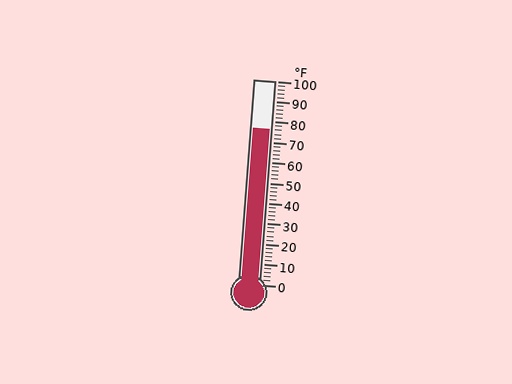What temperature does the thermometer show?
The thermometer shows approximately 76°F.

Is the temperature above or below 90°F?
The temperature is below 90°F.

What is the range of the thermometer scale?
The thermometer scale ranges from 0°F to 100°F.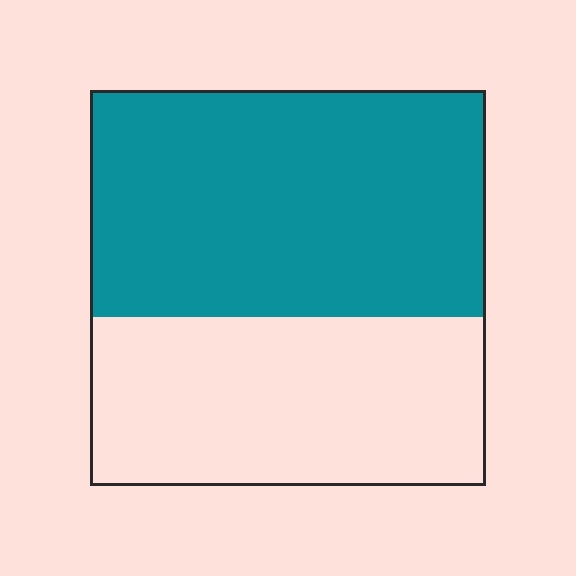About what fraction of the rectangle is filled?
About three fifths (3/5).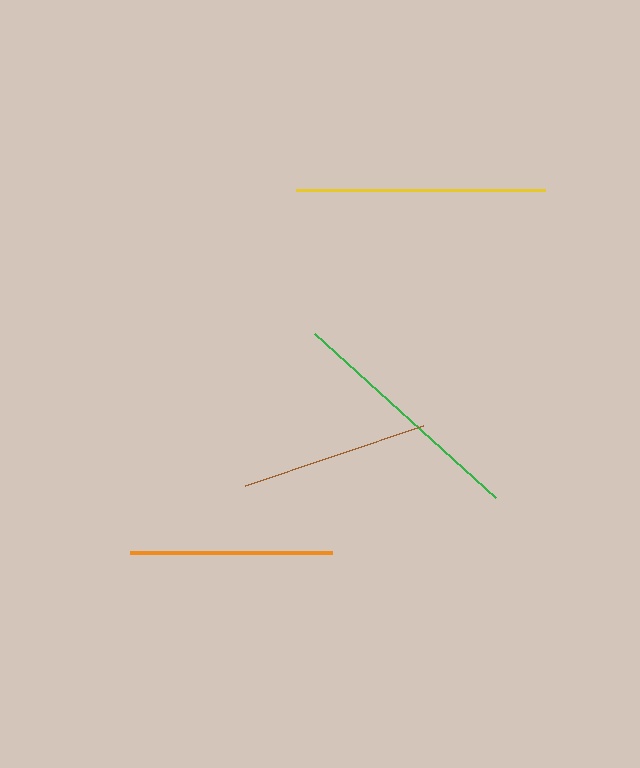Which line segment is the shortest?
The brown line is the shortest at approximately 188 pixels.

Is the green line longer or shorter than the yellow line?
The yellow line is longer than the green line.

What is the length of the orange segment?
The orange segment is approximately 202 pixels long.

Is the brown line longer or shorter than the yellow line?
The yellow line is longer than the brown line.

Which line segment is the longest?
The yellow line is the longest at approximately 250 pixels.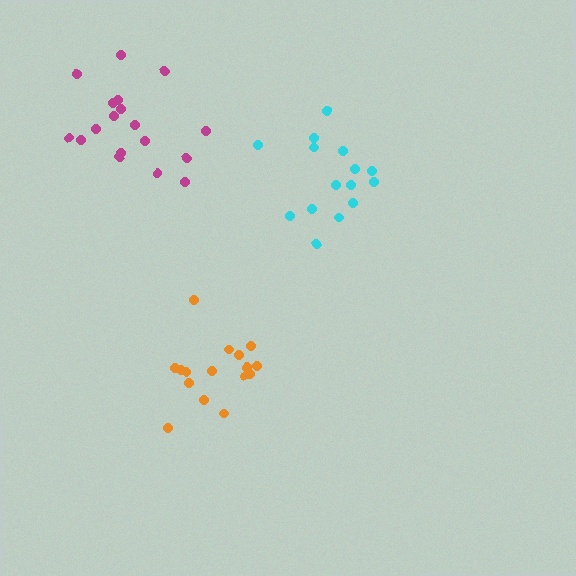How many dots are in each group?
Group 1: 16 dots, Group 2: 18 dots, Group 3: 15 dots (49 total).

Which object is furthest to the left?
The magenta cluster is leftmost.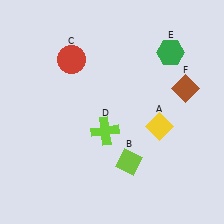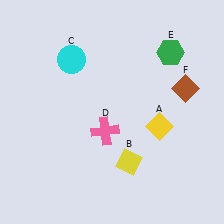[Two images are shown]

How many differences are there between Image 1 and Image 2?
There are 3 differences between the two images.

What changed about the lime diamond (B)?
In Image 1, B is lime. In Image 2, it changed to yellow.